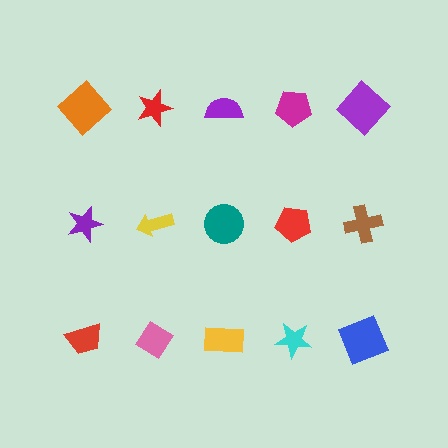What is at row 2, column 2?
A yellow arrow.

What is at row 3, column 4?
A cyan star.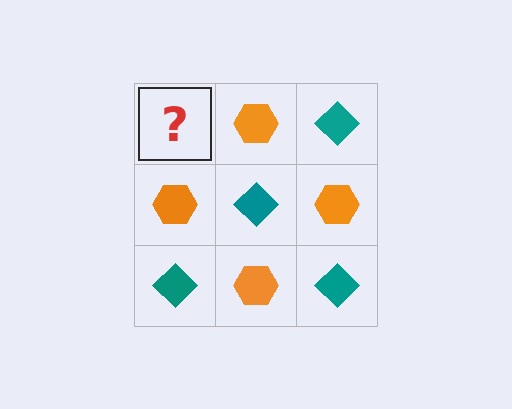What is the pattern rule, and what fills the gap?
The rule is that it alternates teal diamond and orange hexagon in a checkerboard pattern. The gap should be filled with a teal diamond.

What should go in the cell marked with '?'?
The missing cell should contain a teal diamond.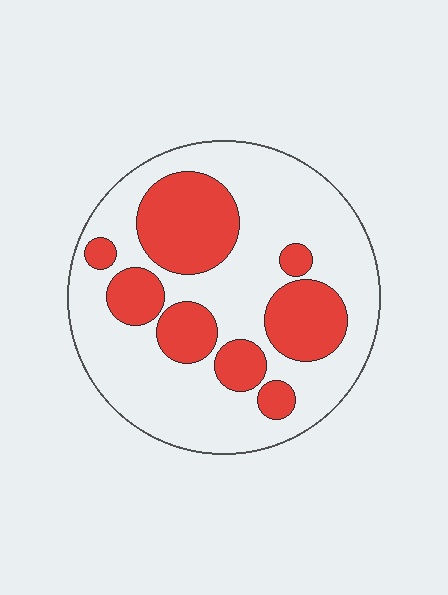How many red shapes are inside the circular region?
8.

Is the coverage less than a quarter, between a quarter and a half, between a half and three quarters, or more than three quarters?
Between a quarter and a half.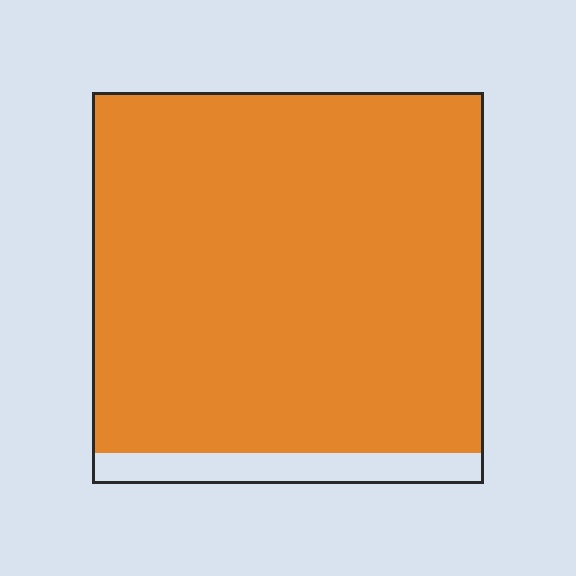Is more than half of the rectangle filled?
Yes.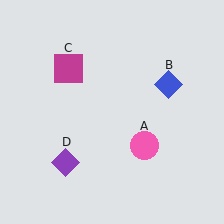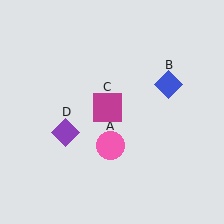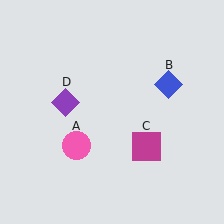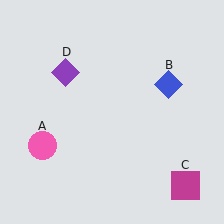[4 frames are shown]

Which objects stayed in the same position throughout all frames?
Blue diamond (object B) remained stationary.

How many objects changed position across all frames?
3 objects changed position: pink circle (object A), magenta square (object C), purple diamond (object D).